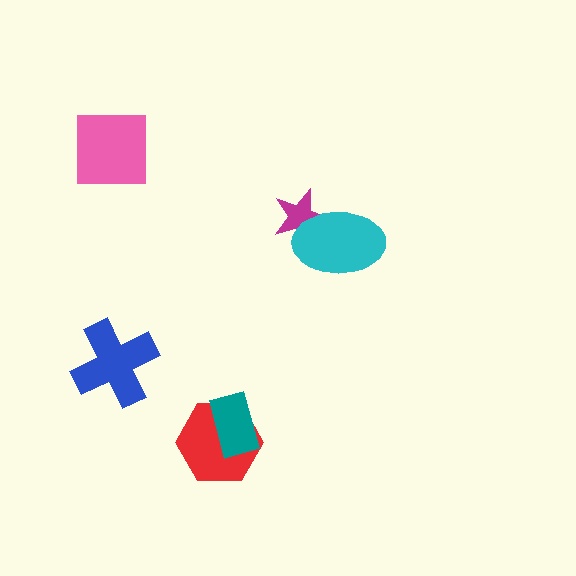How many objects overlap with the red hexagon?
1 object overlaps with the red hexagon.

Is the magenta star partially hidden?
Yes, it is partially covered by another shape.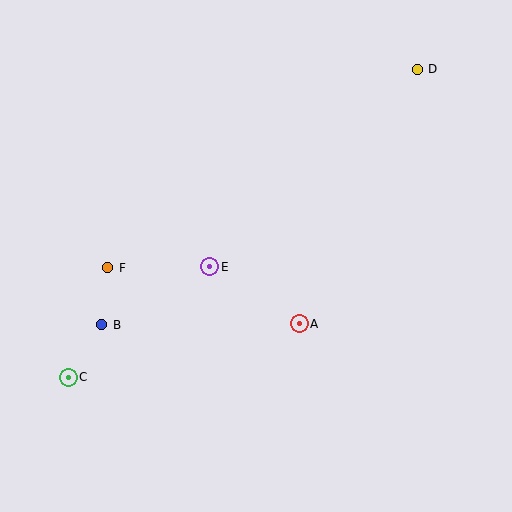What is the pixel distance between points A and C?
The distance between A and C is 237 pixels.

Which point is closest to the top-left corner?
Point F is closest to the top-left corner.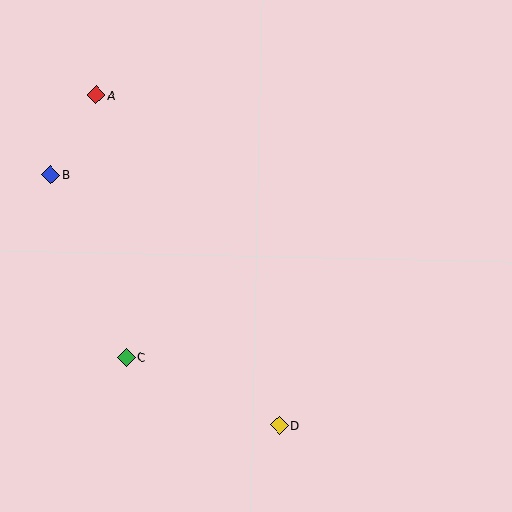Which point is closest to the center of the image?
Point C at (126, 357) is closest to the center.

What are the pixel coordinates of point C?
Point C is at (126, 357).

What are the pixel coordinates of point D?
Point D is at (279, 425).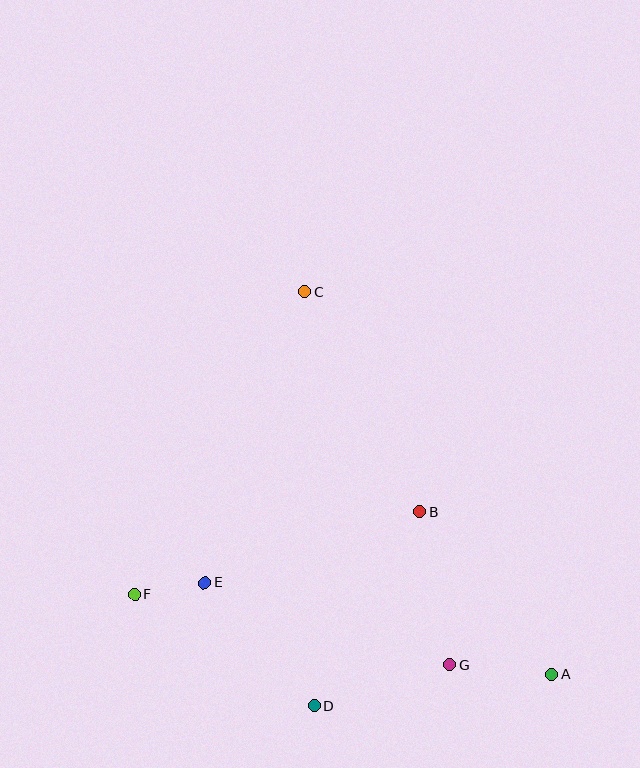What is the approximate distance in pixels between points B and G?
The distance between B and G is approximately 156 pixels.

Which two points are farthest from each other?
Points A and C are farthest from each other.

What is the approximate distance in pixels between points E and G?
The distance between E and G is approximately 258 pixels.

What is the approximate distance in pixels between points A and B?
The distance between A and B is approximately 210 pixels.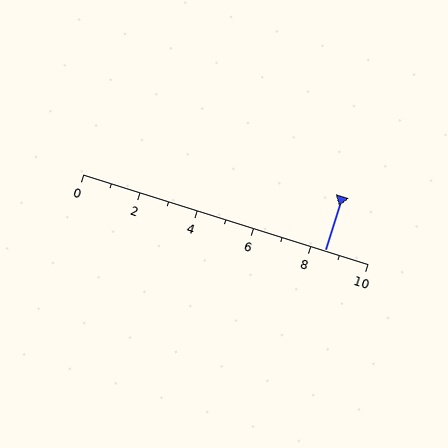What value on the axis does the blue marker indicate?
The marker indicates approximately 8.5.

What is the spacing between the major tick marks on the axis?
The major ticks are spaced 2 apart.